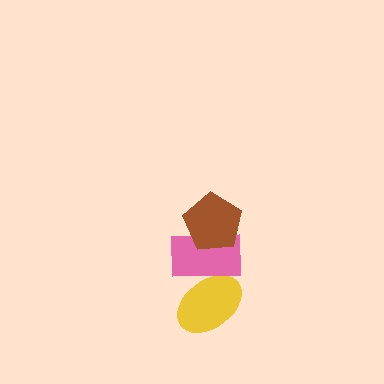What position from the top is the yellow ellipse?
The yellow ellipse is 3rd from the top.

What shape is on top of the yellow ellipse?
The pink rectangle is on top of the yellow ellipse.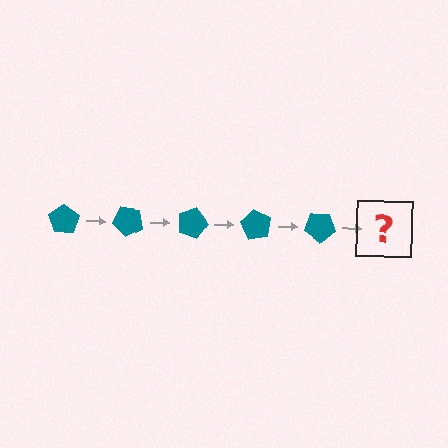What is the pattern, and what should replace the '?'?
The pattern is that the pentagon rotates 45 degrees each step. The '?' should be a teal pentagon rotated 225 degrees.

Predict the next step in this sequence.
The next step is a teal pentagon rotated 225 degrees.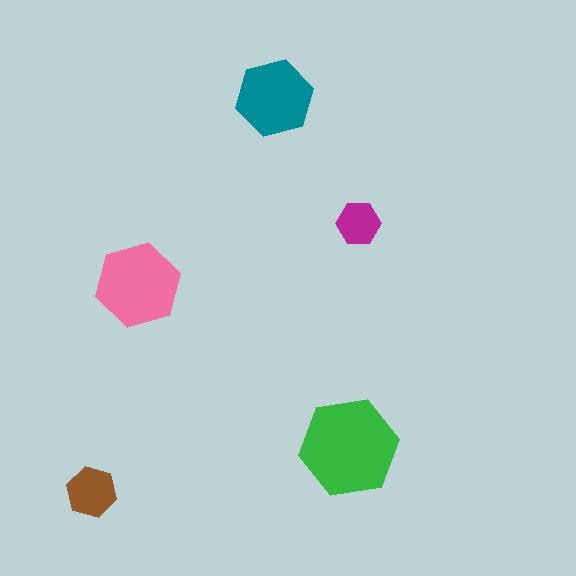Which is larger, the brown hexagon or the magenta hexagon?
The brown one.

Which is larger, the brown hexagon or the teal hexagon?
The teal one.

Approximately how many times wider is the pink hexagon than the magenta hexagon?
About 2 times wider.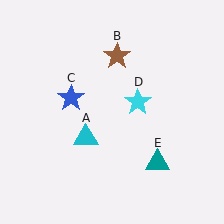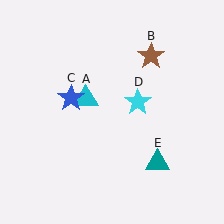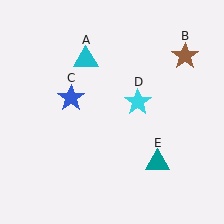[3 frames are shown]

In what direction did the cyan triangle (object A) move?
The cyan triangle (object A) moved up.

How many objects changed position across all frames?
2 objects changed position: cyan triangle (object A), brown star (object B).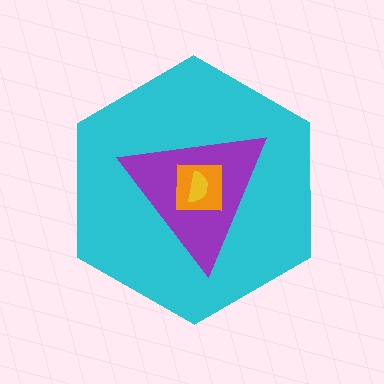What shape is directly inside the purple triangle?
The orange square.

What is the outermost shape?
The cyan hexagon.